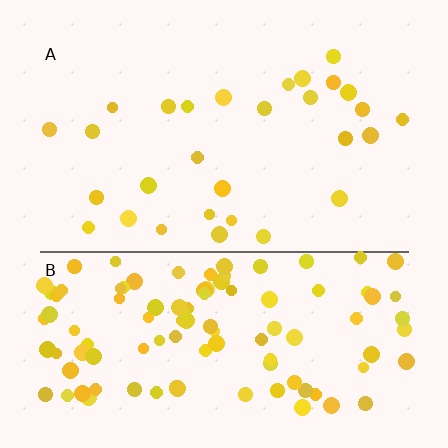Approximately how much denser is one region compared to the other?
Approximately 3.7× — region B over region A.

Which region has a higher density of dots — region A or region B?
B (the bottom).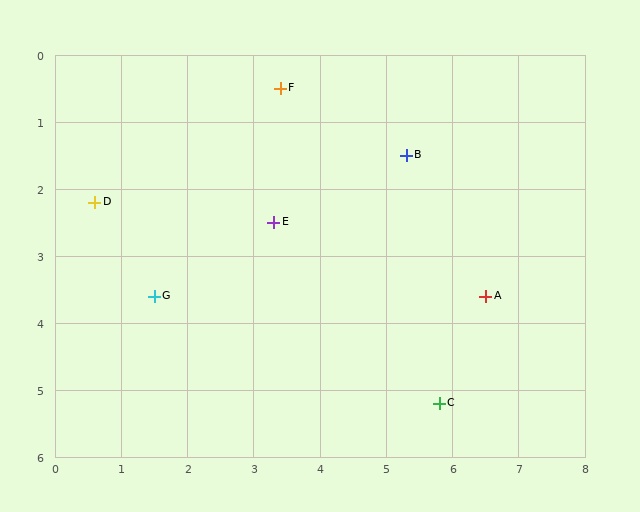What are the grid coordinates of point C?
Point C is at approximately (5.8, 5.2).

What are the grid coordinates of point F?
Point F is at approximately (3.4, 0.5).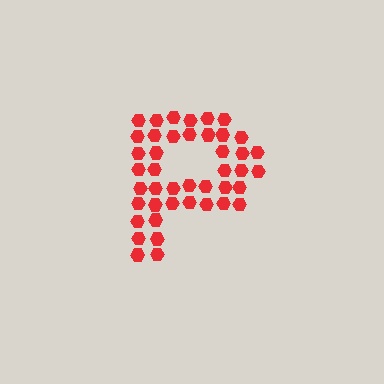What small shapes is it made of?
It is made of small hexagons.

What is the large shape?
The large shape is the letter P.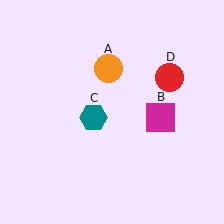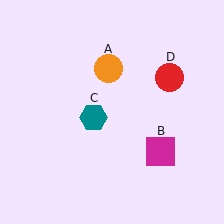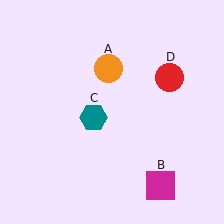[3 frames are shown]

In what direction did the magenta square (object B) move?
The magenta square (object B) moved down.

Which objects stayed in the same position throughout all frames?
Orange circle (object A) and teal hexagon (object C) and red circle (object D) remained stationary.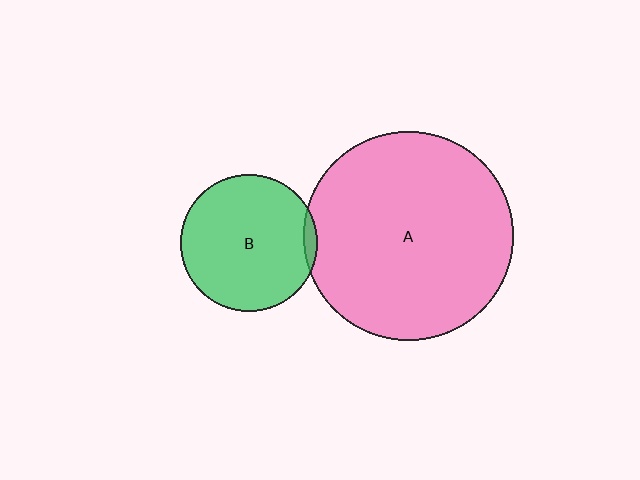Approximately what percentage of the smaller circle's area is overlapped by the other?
Approximately 5%.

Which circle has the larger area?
Circle A (pink).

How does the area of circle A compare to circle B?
Approximately 2.3 times.